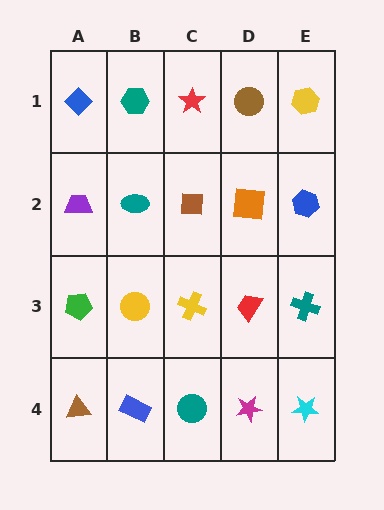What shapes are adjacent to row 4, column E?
A teal cross (row 3, column E), a magenta star (row 4, column D).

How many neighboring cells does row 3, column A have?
3.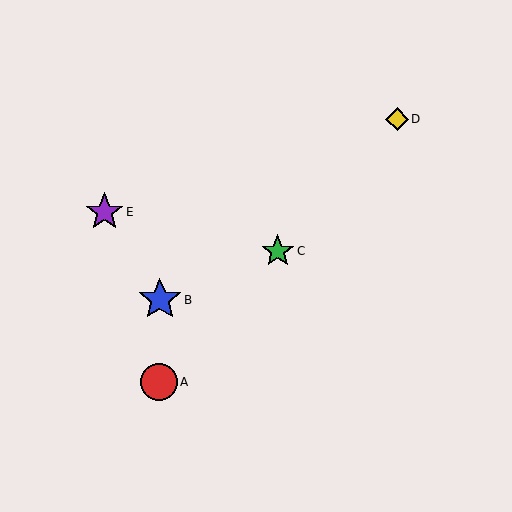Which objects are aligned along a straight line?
Objects A, C, D are aligned along a straight line.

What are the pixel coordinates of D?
Object D is at (397, 119).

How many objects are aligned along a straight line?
3 objects (A, C, D) are aligned along a straight line.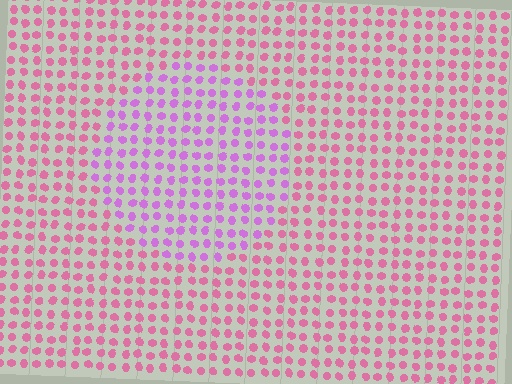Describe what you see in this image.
The image is filled with small pink elements in a uniform arrangement. A circle-shaped region is visible where the elements are tinted to a slightly different hue, forming a subtle color boundary.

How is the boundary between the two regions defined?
The boundary is defined purely by a slight shift in hue (about 40 degrees). Spacing, size, and orientation are identical on both sides.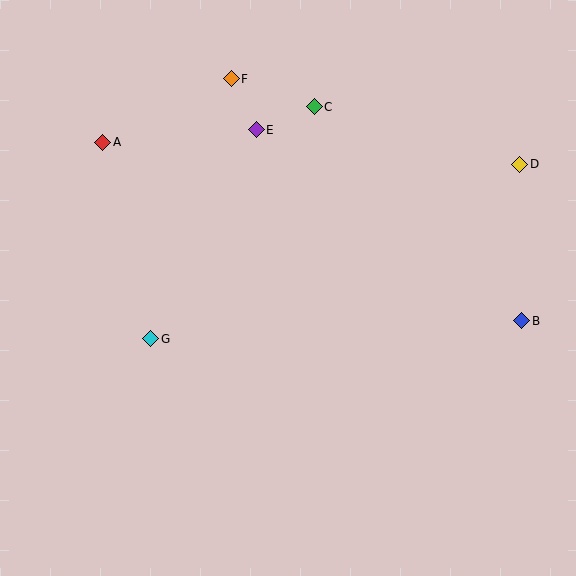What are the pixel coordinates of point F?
Point F is at (231, 79).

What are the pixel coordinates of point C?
Point C is at (314, 107).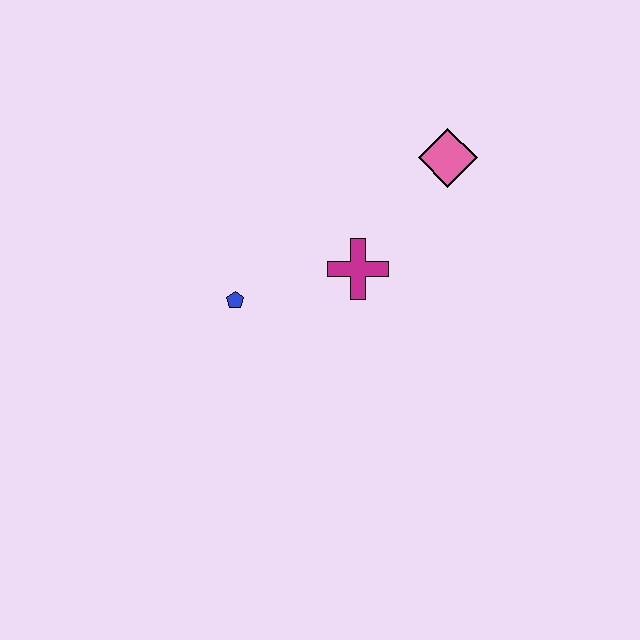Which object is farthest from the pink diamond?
The blue pentagon is farthest from the pink diamond.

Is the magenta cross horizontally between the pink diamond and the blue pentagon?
Yes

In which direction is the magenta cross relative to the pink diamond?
The magenta cross is below the pink diamond.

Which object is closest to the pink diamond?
The magenta cross is closest to the pink diamond.